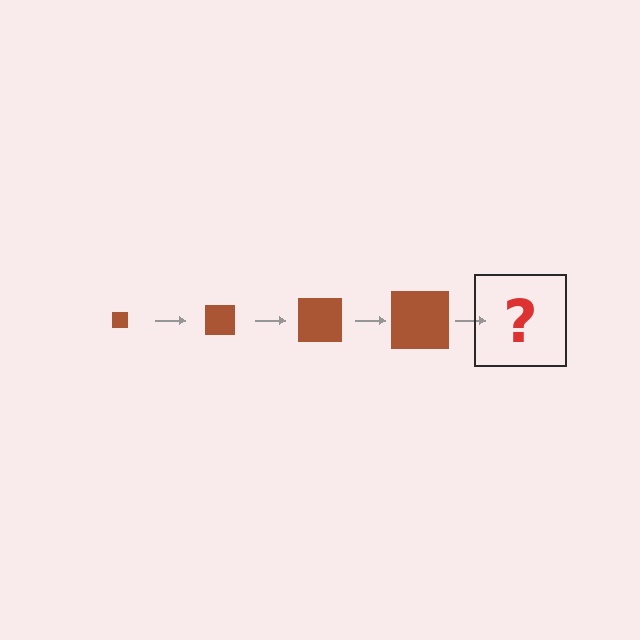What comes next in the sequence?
The next element should be a brown square, larger than the previous one.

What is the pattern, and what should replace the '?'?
The pattern is that the square gets progressively larger each step. The '?' should be a brown square, larger than the previous one.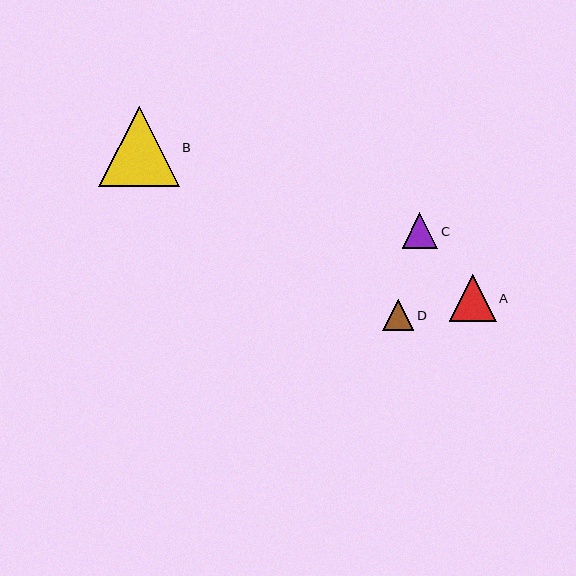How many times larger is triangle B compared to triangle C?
Triangle B is approximately 2.3 times the size of triangle C.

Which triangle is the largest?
Triangle B is the largest with a size of approximately 80 pixels.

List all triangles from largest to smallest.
From largest to smallest: B, A, C, D.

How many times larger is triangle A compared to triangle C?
Triangle A is approximately 1.3 times the size of triangle C.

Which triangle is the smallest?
Triangle D is the smallest with a size of approximately 32 pixels.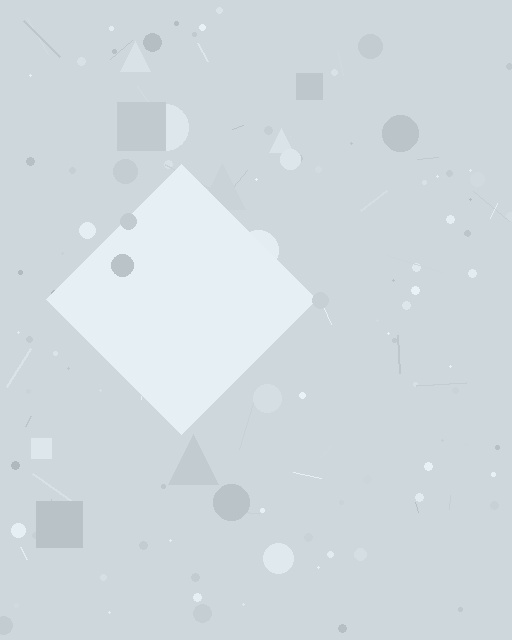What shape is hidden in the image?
A diamond is hidden in the image.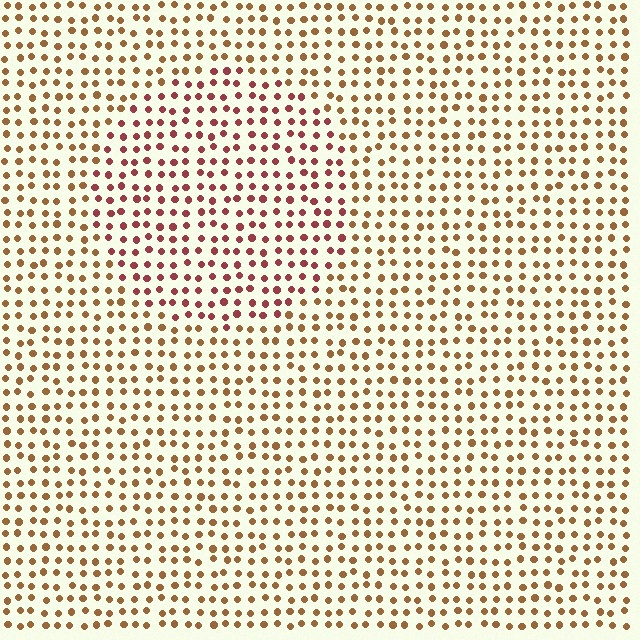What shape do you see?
I see a circle.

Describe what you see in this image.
The image is filled with small brown elements in a uniform arrangement. A circle-shaped region is visible where the elements are tinted to a slightly different hue, forming a subtle color boundary.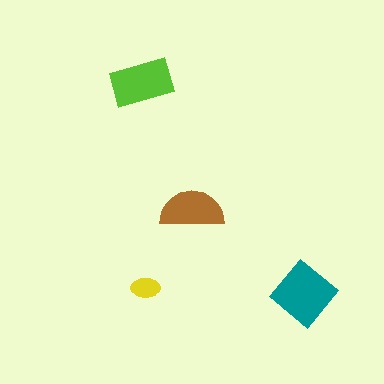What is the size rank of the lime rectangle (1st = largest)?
2nd.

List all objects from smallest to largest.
The yellow ellipse, the brown semicircle, the lime rectangle, the teal diamond.